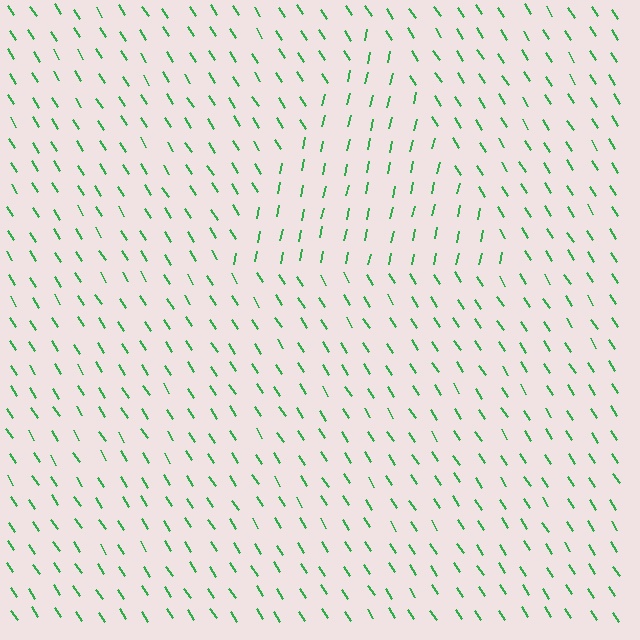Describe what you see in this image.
The image is filled with small green line segments. A triangle region in the image has lines oriented differently from the surrounding lines, creating a visible texture boundary.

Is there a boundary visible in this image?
Yes, there is a texture boundary formed by a change in line orientation.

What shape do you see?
I see a triangle.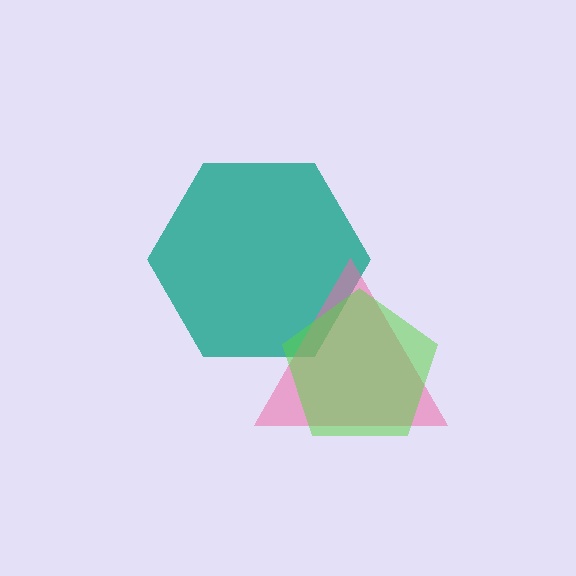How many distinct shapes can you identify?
There are 3 distinct shapes: a teal hexagon, a pink triangle, a lime pentagon.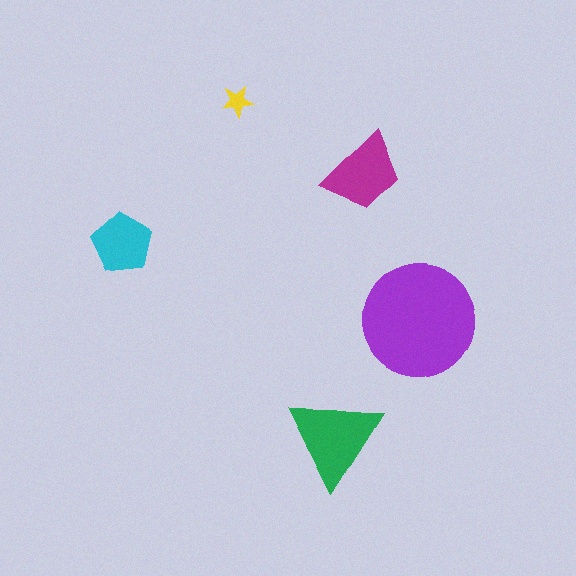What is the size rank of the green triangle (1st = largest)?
2nd.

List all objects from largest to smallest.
The purple circle, the green triangle, the magenta trapezoid, the cyan pentagon, the yellow star.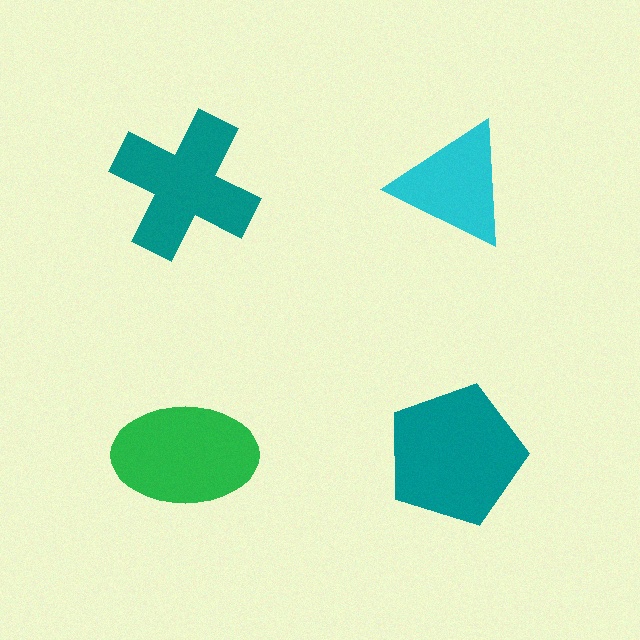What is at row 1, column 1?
A teal cross.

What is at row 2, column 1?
A green ellipse.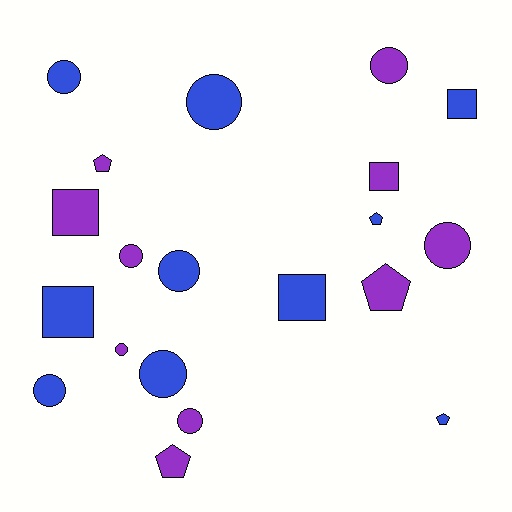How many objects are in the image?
There are 20 objects.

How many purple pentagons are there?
There are 3 purple pentagons.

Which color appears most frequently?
Purple, with 10 objects.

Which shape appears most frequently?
Circle, with 10 objects.